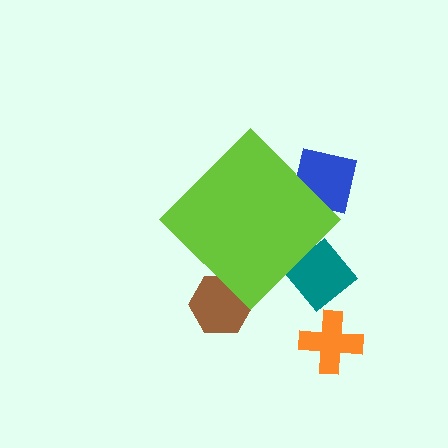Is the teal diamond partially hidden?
Yes, the teal diamond is partially hidden behind the lime diamond.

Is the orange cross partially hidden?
No, the orange cross is fully visible.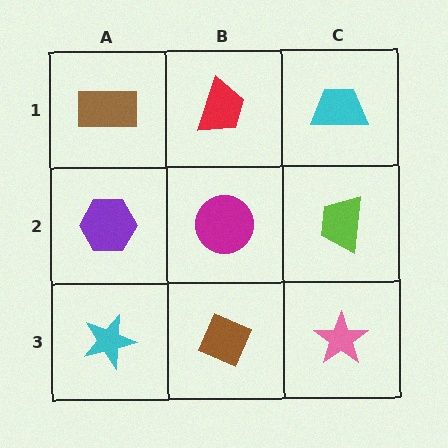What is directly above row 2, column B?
A red trapezoid.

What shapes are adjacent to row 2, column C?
A cyan trapezoid (row 1, column C), a pink star (row 3, column C), a magenta circle (row 2, column B).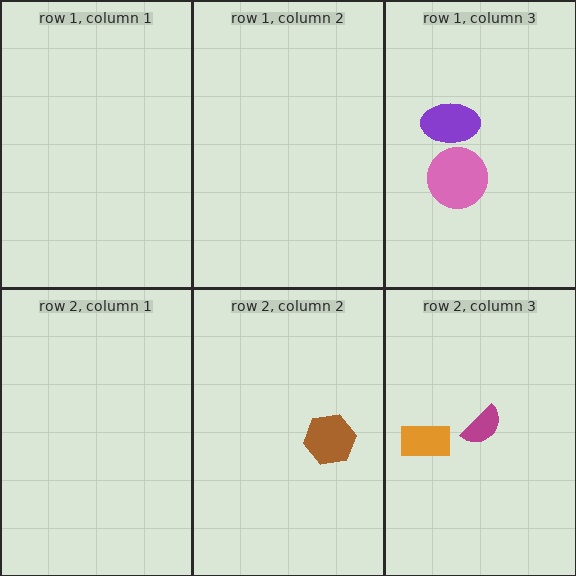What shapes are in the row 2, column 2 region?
The brown hexagon.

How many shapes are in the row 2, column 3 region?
2.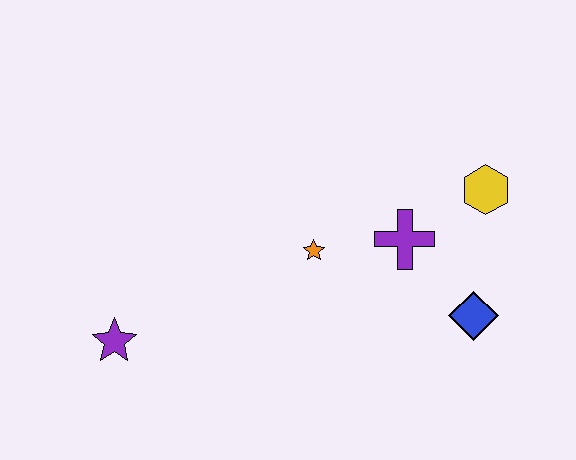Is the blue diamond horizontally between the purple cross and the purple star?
No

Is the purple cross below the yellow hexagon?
Yes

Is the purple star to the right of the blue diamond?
No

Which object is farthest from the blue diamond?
The purple star is farthest from the blue diamond.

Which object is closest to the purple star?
The orange star is closest to the purple star.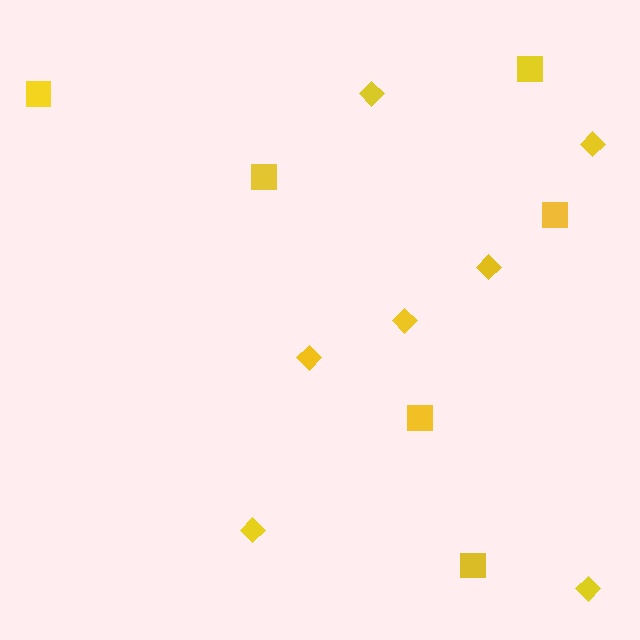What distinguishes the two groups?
There are 2 groups: one group of diamonds (7) and one group of squares (6).